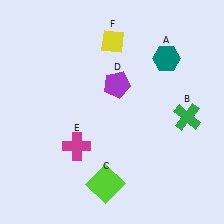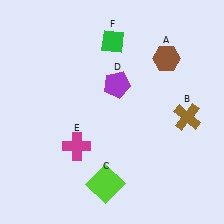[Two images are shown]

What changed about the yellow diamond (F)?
In Image 1, F is yellow. In Image 2, it changed to green.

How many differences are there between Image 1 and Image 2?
There are 3 differences between the two images.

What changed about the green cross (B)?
In Image 1, B is green. In Image 2, it changed to brown.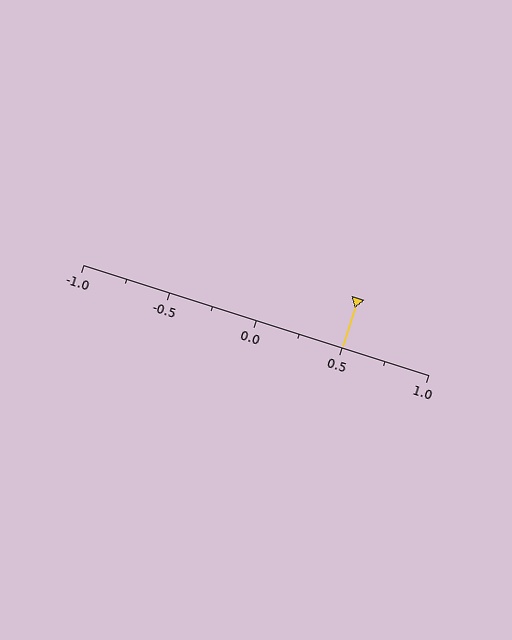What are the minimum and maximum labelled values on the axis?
The axis runs from -1.0 to 1.0.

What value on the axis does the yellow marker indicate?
The marker indicates approximately 0.5.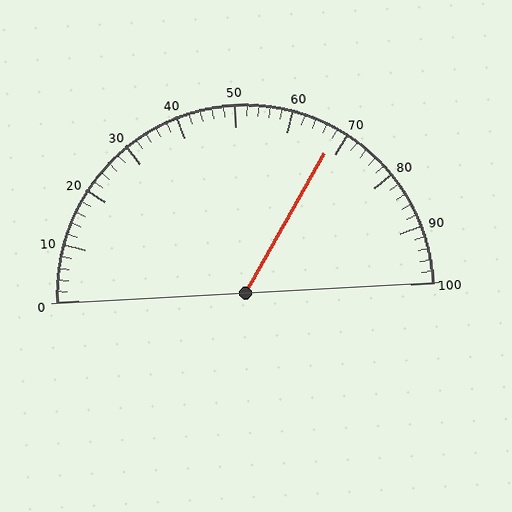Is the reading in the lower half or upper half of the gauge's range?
The reading is in the upper half of the range (0 to 100).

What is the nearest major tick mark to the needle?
The nearest major tick mark is 70.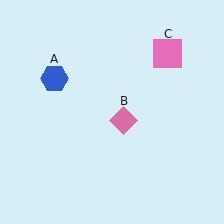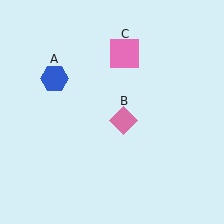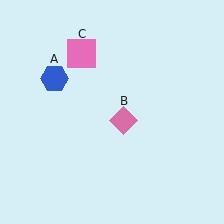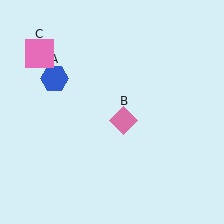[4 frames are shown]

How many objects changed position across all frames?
1 object changed position: pink square (object C).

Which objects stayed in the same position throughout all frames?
Blue hexagon (object A) and pink diamond (object B) remained stationary.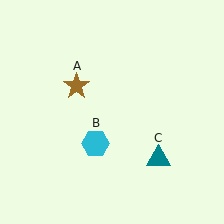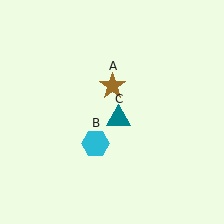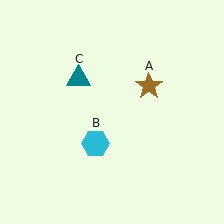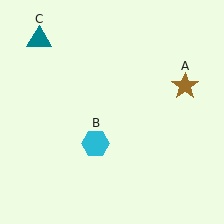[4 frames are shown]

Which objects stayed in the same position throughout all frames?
Cyan hexagon (object B) remained stationary.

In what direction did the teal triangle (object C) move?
The teal triangle (object C) moved up and to the left.